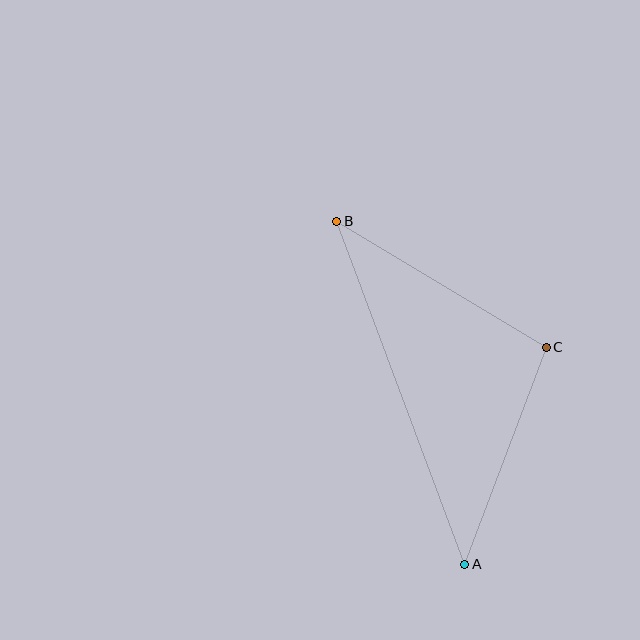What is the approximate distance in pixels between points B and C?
The distance between B and C is approximately 244 pixels.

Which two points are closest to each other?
Points A and C are closest to each other.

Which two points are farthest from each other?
Points A and B are farthest from each other.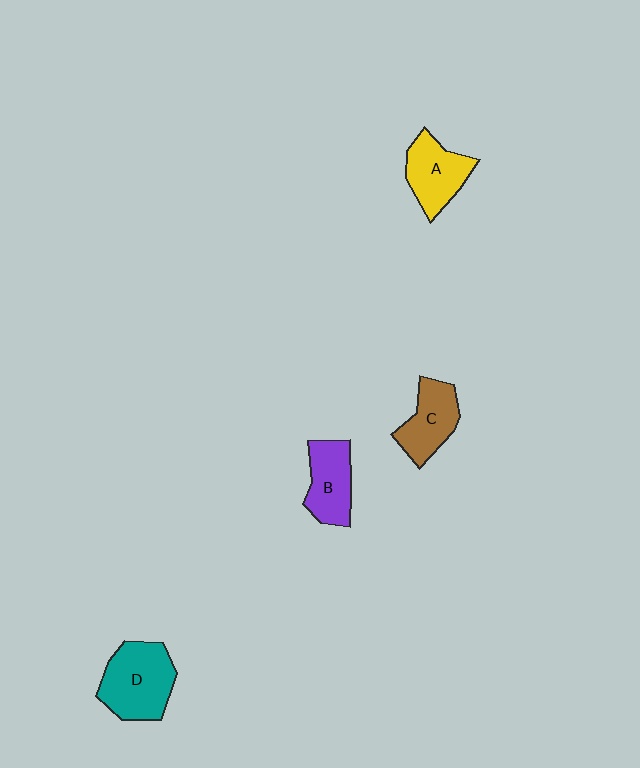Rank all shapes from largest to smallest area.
From largest to smallest: D (teal), A (yellow), B (purple), C (brown).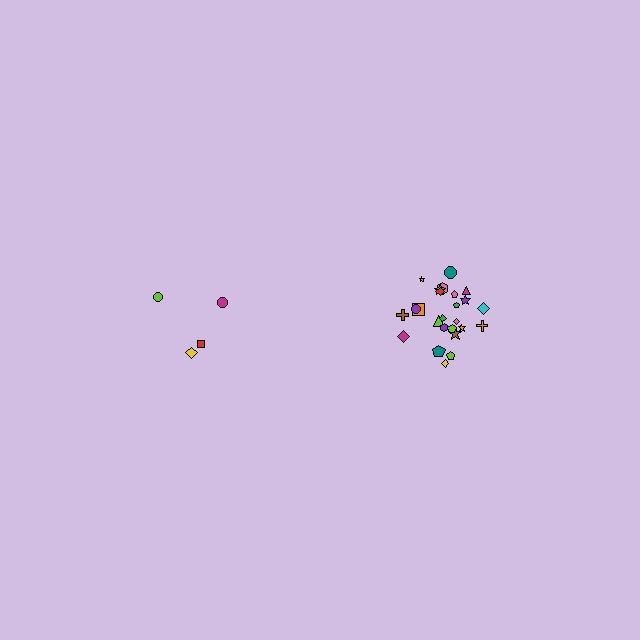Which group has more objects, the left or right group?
The right group.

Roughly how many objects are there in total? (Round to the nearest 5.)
Roughly 30 objects in total.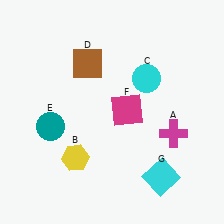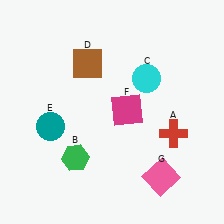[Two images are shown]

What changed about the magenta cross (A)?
In Image 1, A is magenta. In Image 2, it changed to red.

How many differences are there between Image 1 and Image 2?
There are 3 differences between the two images.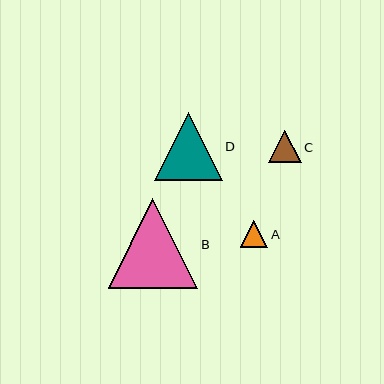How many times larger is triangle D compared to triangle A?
Triangle D is approximately 2.5 times the size of triangle A.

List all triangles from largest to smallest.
From largest to smallest: B, D, C, A.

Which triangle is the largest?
Triangle B is the largest with a size of approximately 90 pixels.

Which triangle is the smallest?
Triangle A is the smallest with a size of approximately 28 pixels.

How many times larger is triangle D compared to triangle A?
Triangle D is approximately 2.5 times the size of triangle A.